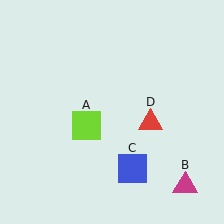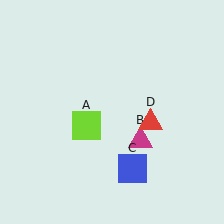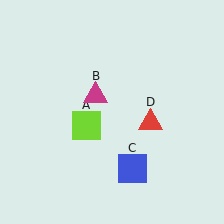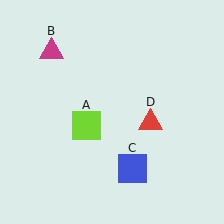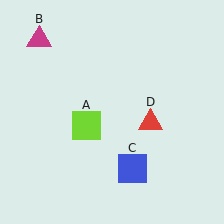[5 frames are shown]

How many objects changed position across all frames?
1 object changed position: magenta triangle (object B).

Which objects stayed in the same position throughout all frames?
Lime square (object A) and blue square (object C) and red triangle (object D) remained stationary.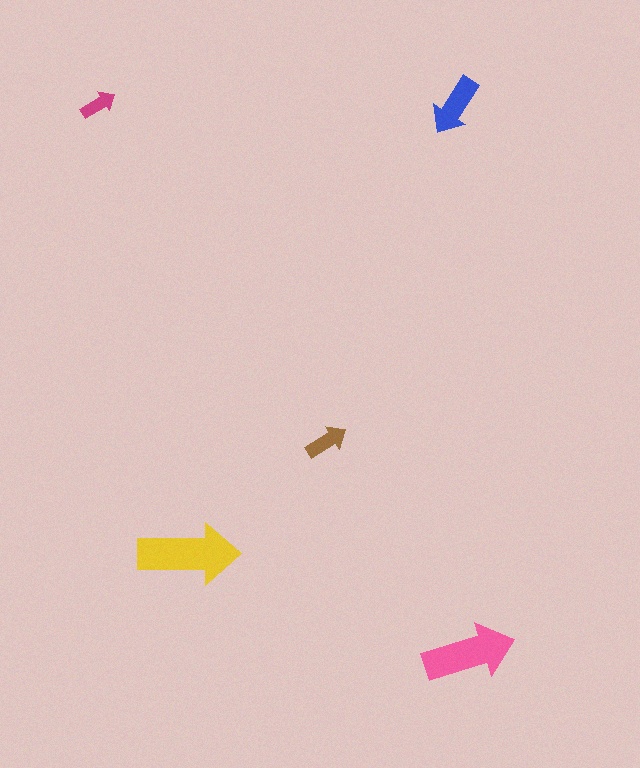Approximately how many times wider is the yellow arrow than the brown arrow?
About 2.5 times wider.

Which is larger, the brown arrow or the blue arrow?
The blue one.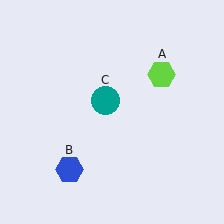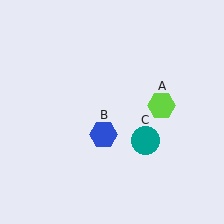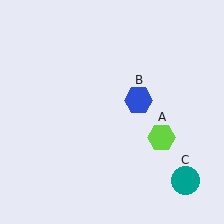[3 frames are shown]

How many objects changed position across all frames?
3 objects changed position: lime hexagon (object A), blue hexagon (object B), teal circle (object C).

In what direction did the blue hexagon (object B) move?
The blue hexagon (object B) moved up and to the right.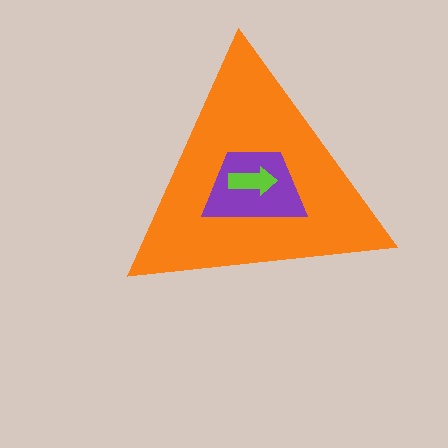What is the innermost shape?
The lime arrow.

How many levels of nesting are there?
3.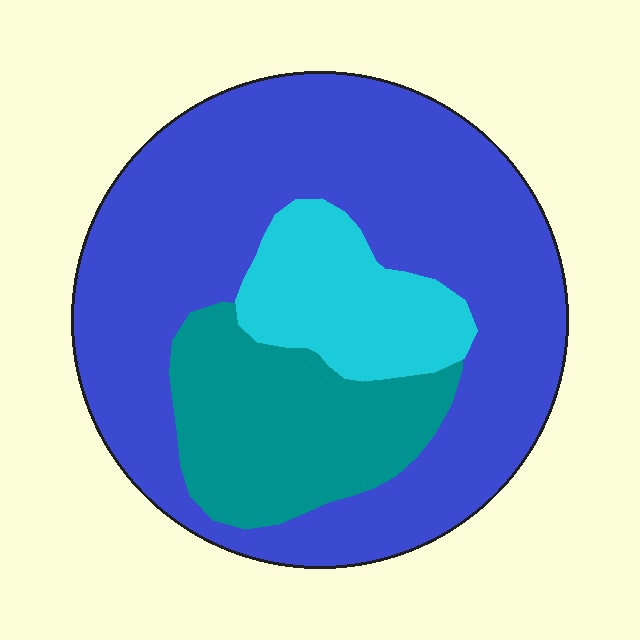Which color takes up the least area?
Cyan, at roughly 15%.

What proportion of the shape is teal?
Teal covers around 20% of the shape.